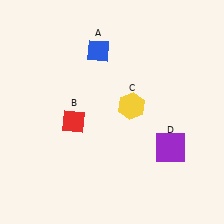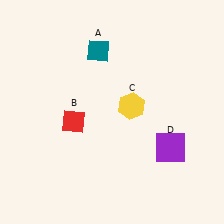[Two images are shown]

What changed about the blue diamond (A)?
In Image 1, A is blue. In Image 2, it changed to teal.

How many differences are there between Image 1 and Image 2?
There is 1 difference between the two images.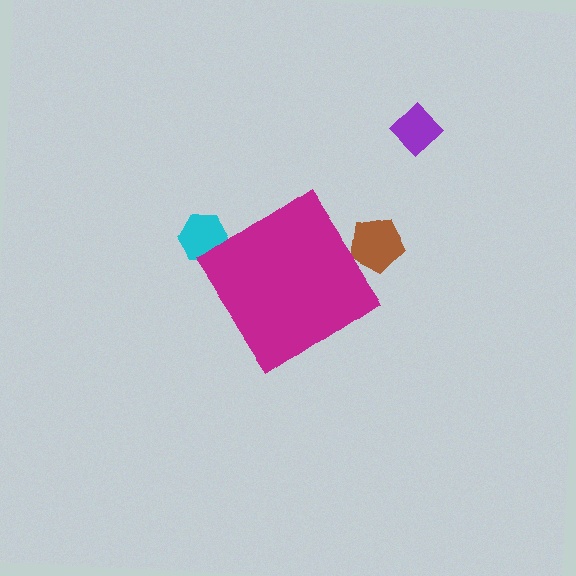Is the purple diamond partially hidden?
No, the purple diamond is fully visible.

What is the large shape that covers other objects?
A magenta diamond.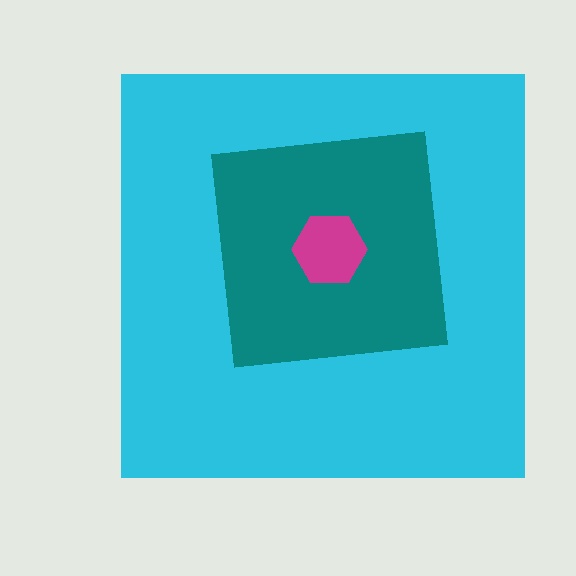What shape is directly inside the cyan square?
The teal square.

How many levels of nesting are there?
3.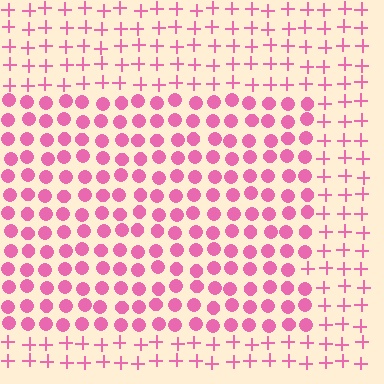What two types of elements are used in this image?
The image uses circles inside the rectangle region and plus signs outside it.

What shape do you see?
I see a rectangle.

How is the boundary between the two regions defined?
The boundary is defined by a change in element shape: circles inside vs. plus signs outside. All elements share the same color and spacing.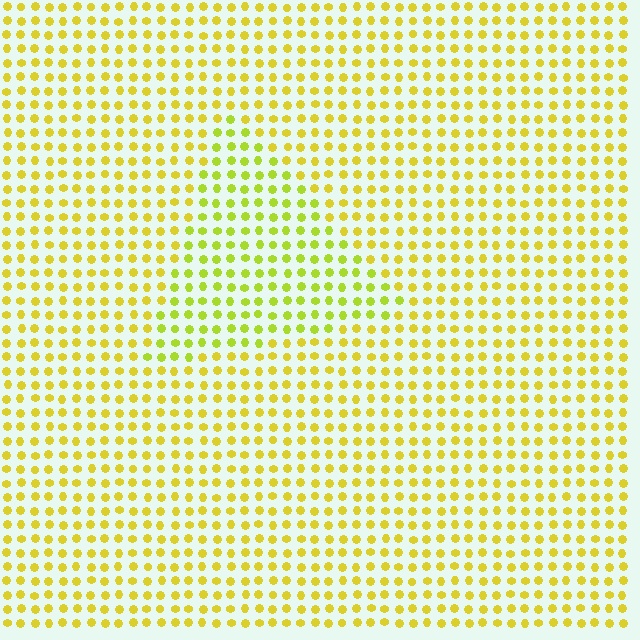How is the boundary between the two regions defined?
The boundary is defined purely by a slight shift in hue (about 22 degrees). Spacing, size, and orientation are identical on both sides.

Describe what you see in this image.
The image is filled with small yellow elements in a uniform arrangement. A triangle-shaped region is visible where the elements are tinted to a slightly different hue, forming a subtle color boundary.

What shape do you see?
I see a triangle.